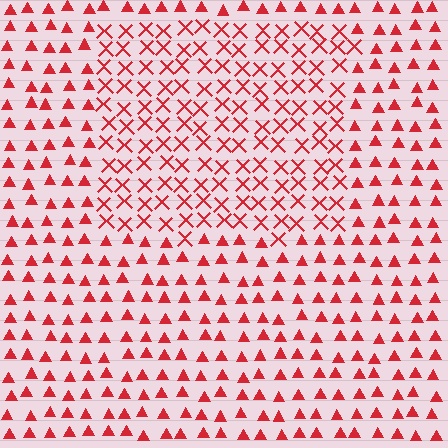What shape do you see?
I see a rectangle.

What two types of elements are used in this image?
The image uses X marks inside the rectangle region and triangles outside it.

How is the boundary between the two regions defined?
The boundary is defined by a change in element shape: X marks inside vs. triangles outside. All elements share the same color and spacing.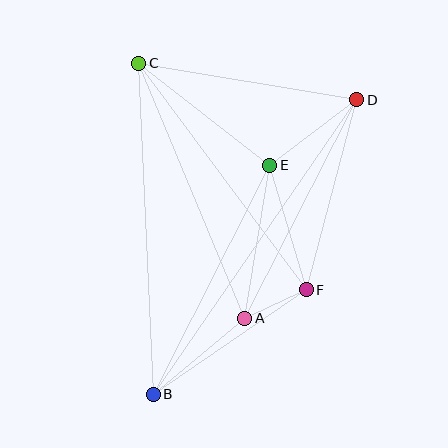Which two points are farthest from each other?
Points B and D are farthest from each other.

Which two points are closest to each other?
Points A and F are closest to each other.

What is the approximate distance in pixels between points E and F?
The distance between E and F is approximately 129 pixels.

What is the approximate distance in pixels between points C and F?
The distance between C and F is approximately 282 pixels.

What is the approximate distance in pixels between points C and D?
The distance between C and D is approximately 221 pixels.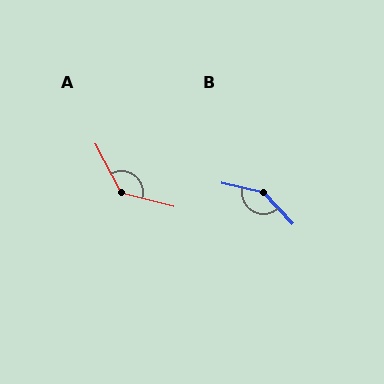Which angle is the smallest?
A, at approximately 132 degrees.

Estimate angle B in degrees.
Approximately 145 degrees.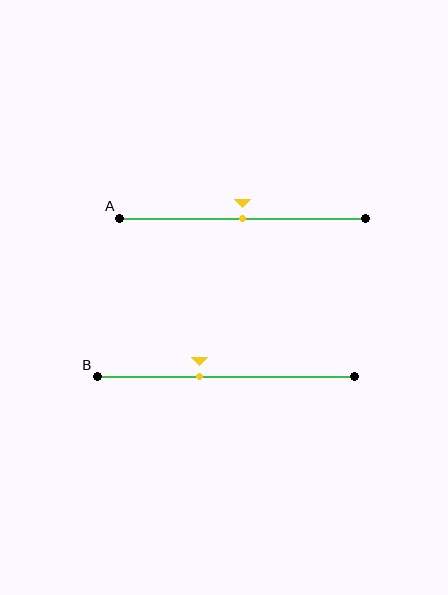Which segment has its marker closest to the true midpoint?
Segment A has its marker closest to the true midpoint.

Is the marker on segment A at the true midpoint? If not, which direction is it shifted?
Yes, the marker on segment A is at the true midpoint.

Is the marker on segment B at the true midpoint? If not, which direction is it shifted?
No, the marker on segment B is shifted to the left by about 10% of the segment length.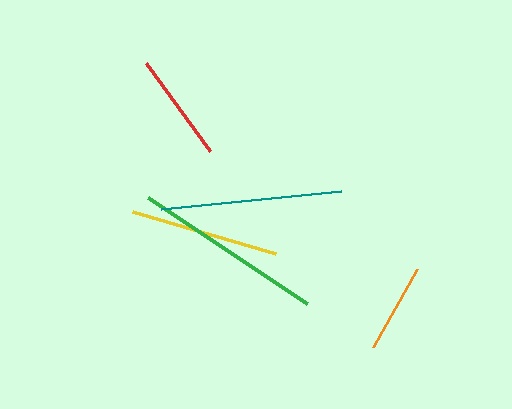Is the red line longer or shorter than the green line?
The green line is longer than the red line.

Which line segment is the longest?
The green line is the longest at approximately 191 pixels.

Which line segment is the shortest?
The orange line is the shortest at approximately 90 pixels.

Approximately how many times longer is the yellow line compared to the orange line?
The yellow line is approximately 1.6 times the length of the orange line.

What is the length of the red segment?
The red segment is approximately 109 pixels long.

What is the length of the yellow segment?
The yellow segment is approximately 149 pixels long.